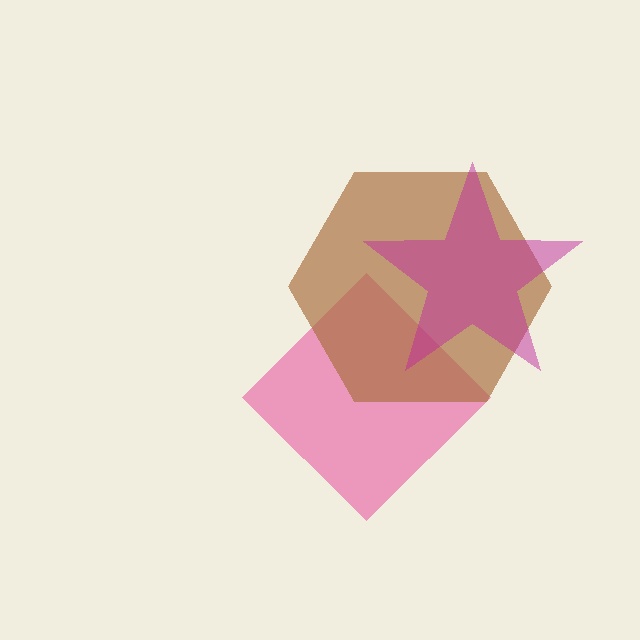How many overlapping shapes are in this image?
There are 3 overlapping shapes in the image.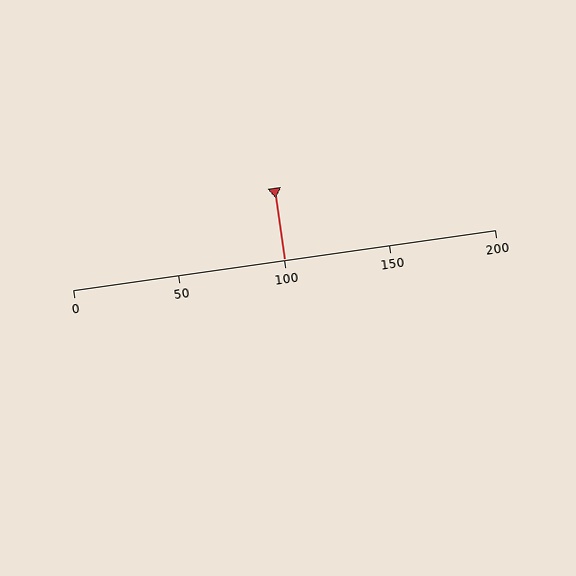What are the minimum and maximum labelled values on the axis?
The axis runs from 0 to 200.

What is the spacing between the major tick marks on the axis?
The major ticks are spaced 50 apart.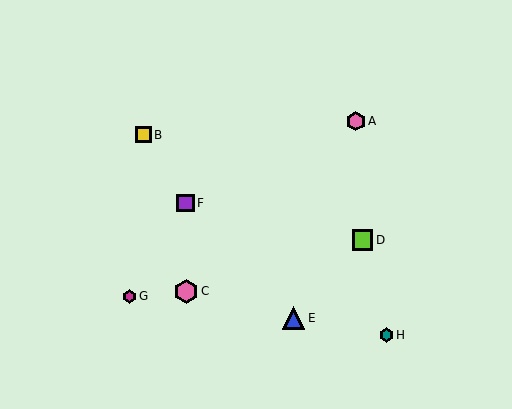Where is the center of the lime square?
The center of the lime square is at (362, 240).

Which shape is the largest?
The pink hexagon (labeled C) is the largest.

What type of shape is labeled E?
Shape E is a blue triangle.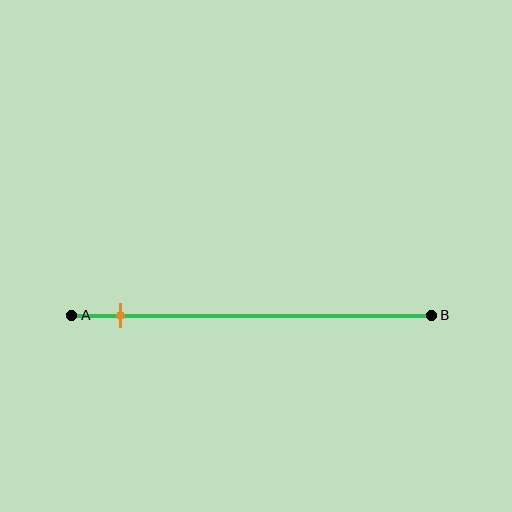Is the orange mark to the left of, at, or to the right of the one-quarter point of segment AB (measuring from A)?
The orange mark is to the left of the one-quarter point of segment AB.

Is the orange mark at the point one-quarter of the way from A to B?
No, the mark is at about 15% from A, not at the 25% one-quarter point.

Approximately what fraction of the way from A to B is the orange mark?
The orange mark is approximately 15% of the way from A to B.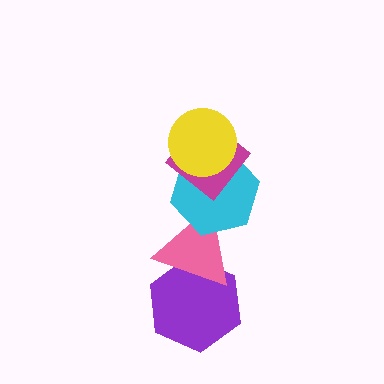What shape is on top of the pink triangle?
The cyan hexagon is on top of the pink triangle.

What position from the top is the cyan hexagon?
The cyan hexagon is 3rd from the top.